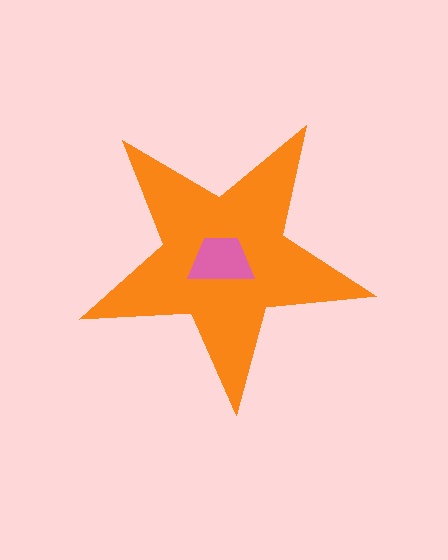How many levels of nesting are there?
2.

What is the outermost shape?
The orange star.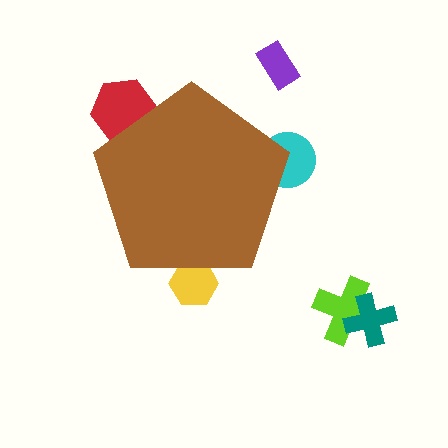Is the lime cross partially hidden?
No, the lime cross is fully visible.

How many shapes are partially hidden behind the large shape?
3 shapes are partially hidden.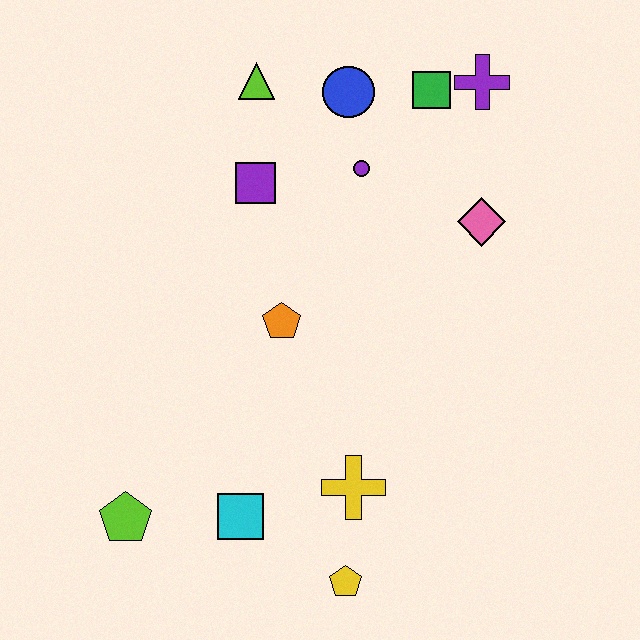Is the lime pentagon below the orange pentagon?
Yes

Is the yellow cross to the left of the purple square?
No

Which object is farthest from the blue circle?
The yellow pentagon is farthest from the blue circle.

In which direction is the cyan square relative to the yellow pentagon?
The cyan square is to the left of the yellow pentagon.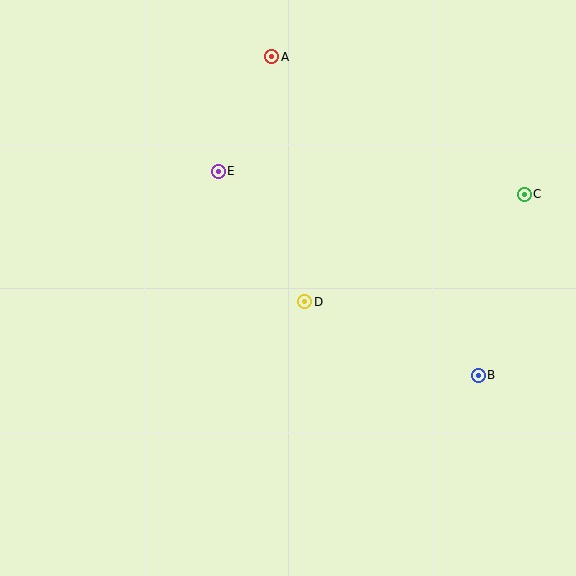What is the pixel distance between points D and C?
The distance between D and C is 244 pixels.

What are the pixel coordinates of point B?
Point B is at (478, 375).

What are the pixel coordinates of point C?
Point C is at (524, 195).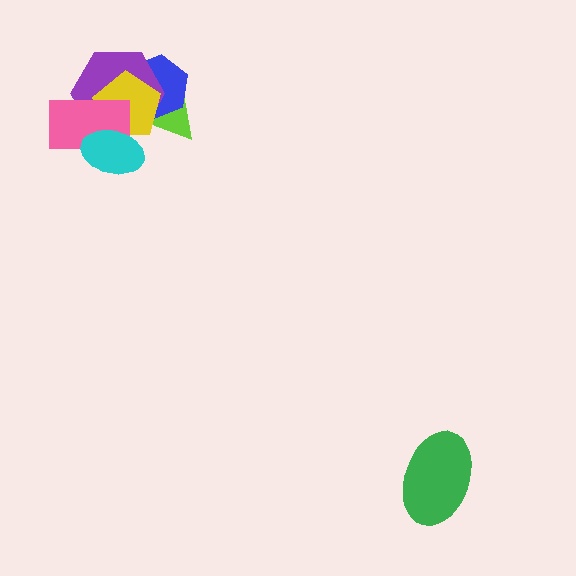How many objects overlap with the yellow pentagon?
5 objects overlap with the yellow pentagon.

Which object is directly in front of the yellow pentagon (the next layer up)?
The pink rectangle is directly in front of the yellow pentagon.